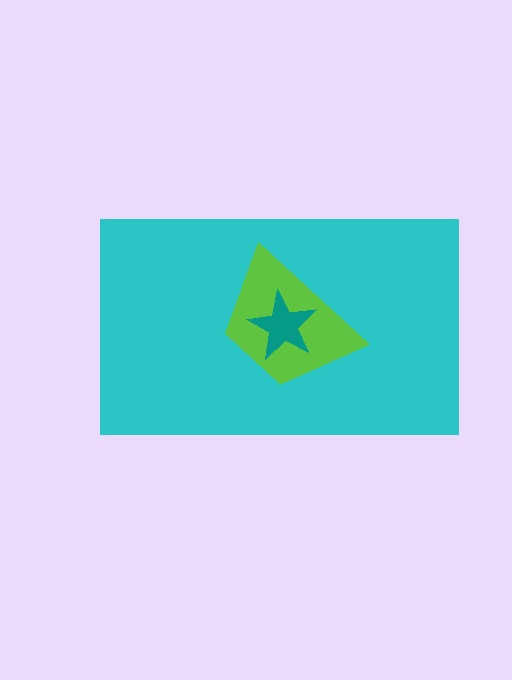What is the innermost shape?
The teal star.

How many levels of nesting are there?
3.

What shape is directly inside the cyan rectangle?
The lime trapezoid.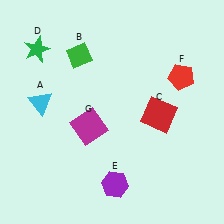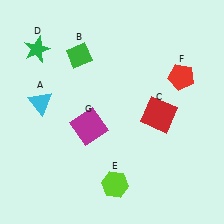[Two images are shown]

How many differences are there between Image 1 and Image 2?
There is 1 difference between the two images.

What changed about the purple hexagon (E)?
In Image 1, E is purple. In Image 2, it changed to lime.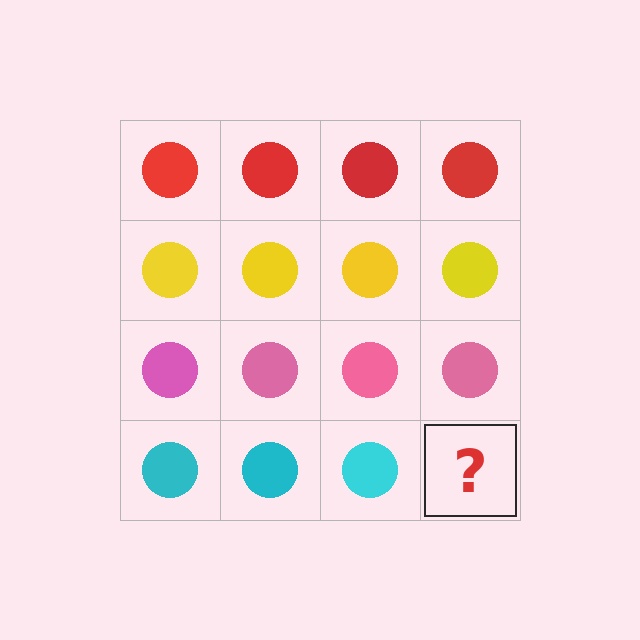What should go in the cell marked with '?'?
The missing cell should contain a cyan circle.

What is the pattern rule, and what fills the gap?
The rule is that each row has a consistent color. The gap should be filled with a cyan circle.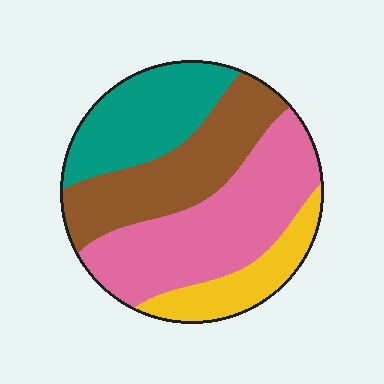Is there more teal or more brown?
Brown.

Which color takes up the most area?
Pink, at roughly 35%.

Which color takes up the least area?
Yellow, at roughly 15%.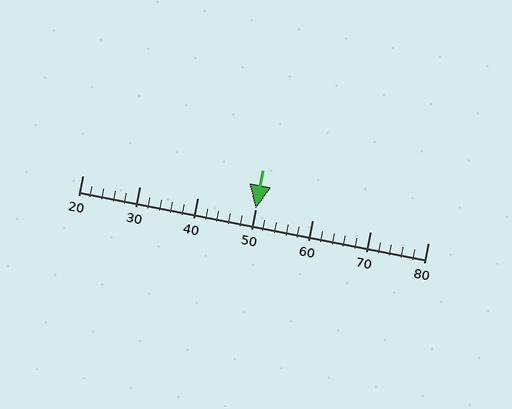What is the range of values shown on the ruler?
The ruler shows values from 20 to 80.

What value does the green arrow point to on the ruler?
The green arrow points to approximately 50.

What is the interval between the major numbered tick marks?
The major tick marks are spaced 10 units apart.